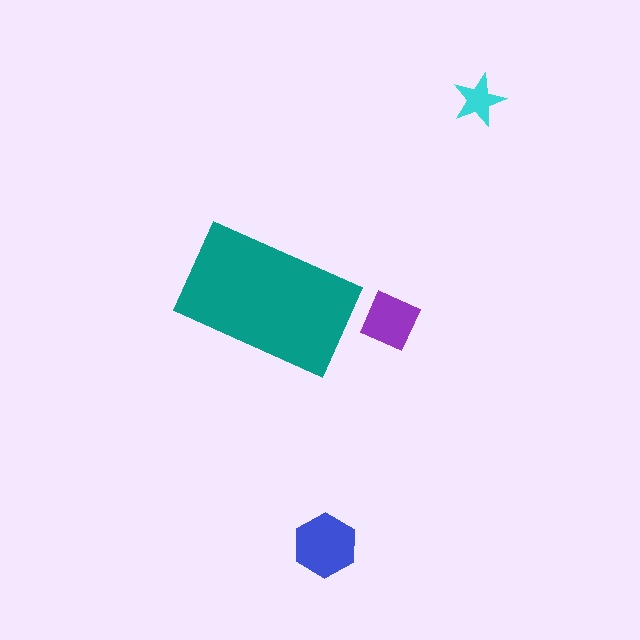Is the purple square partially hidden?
No, the purple square is fully visible.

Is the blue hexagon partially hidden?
No, the blue hexagon is fully visible.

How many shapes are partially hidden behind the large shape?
0 shapes are partially hidden.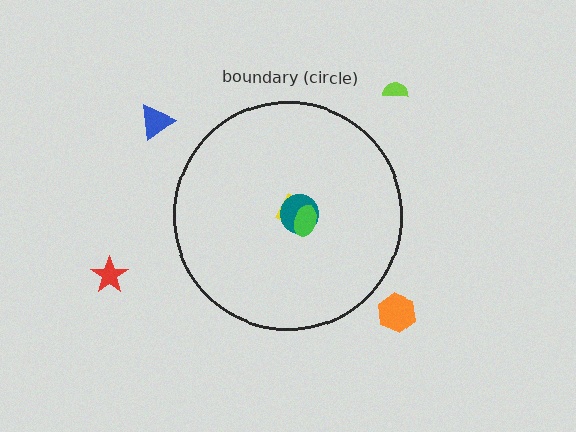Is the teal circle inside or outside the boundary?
Inside.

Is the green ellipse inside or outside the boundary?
Inside.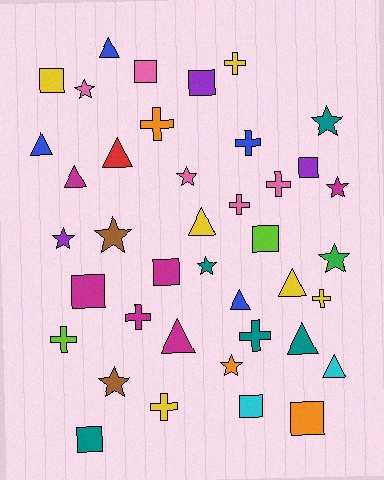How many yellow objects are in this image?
There are 6 yellow objects.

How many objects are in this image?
There are 40 objects.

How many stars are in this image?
There are 10 stars.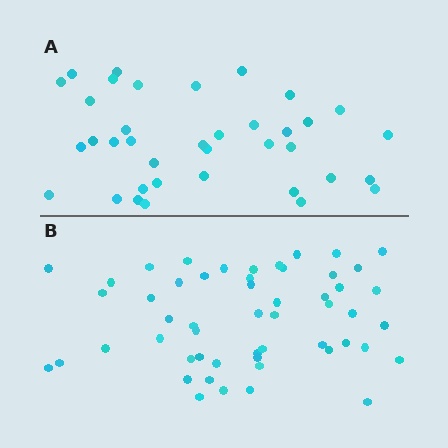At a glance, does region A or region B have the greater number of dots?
Region B (the bottom region) has more dots.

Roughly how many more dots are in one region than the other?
Region B has approximately 15 more dots than region A.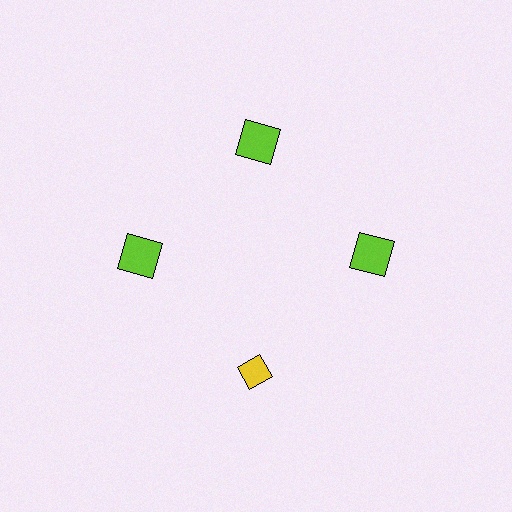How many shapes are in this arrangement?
There are 4 shapes arranged in a ring pattern.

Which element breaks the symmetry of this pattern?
The yellow diamond at roughly the 6 o'clock position breaks the symmetry. All other shapes are lime squares.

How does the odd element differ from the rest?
It differs in both color (yellow instead of lime) and shape (diamond instead of square).